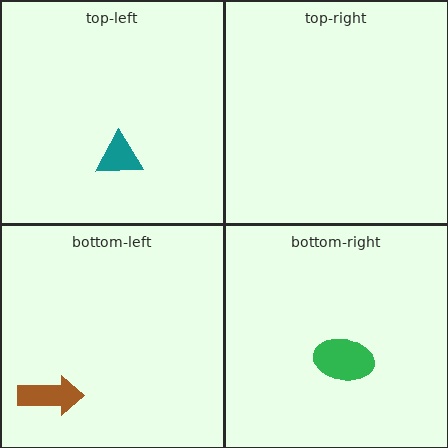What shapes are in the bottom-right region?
The green ellipse.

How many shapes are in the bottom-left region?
1.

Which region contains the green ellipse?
The bottom-right region.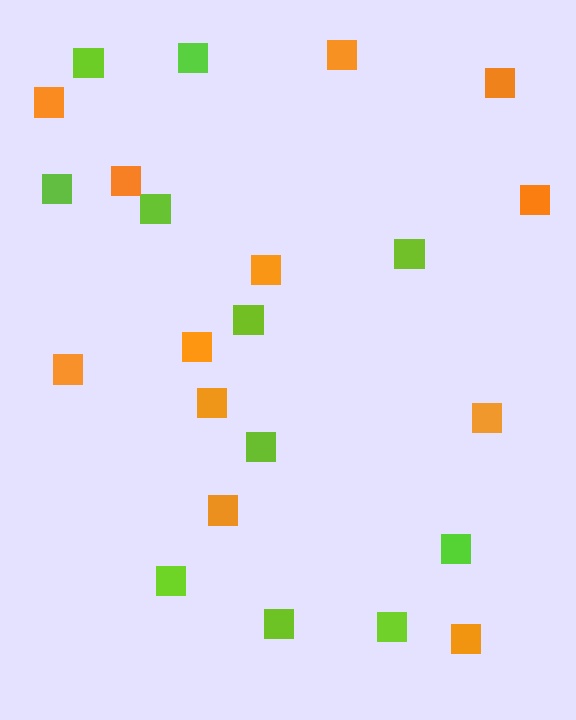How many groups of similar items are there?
There are 2 groups: one group of lime squares (11) and one group of orange squares (12).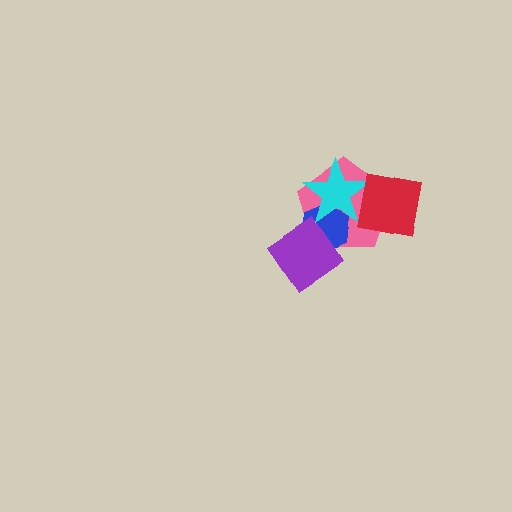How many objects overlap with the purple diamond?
2 objects overlap with the purple diamond.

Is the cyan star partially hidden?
Yes, it is partially covered by another shape.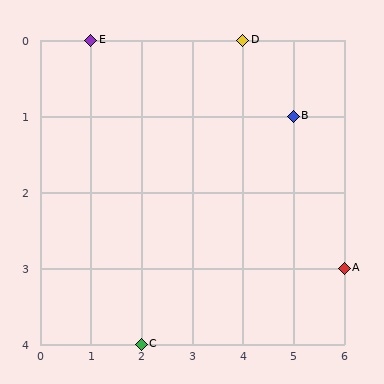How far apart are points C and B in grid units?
Points C and B are 3 columns and 3 rows apart (about 4.2 grid units diagonally).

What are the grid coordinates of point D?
Point D is at grid coordinates (4, 0).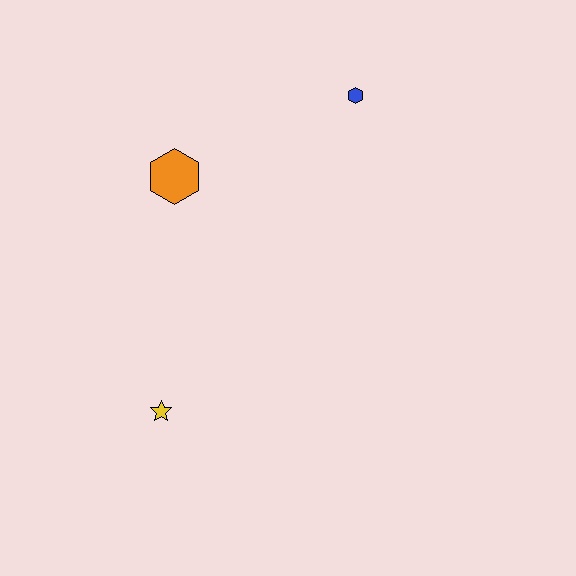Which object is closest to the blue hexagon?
The orange hexagon is closest to the blue hexagon.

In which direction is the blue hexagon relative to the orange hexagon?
The blue hexagon is to the right of the orange hexagon.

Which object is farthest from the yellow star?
The blue hexagon is farthest from the yellow star.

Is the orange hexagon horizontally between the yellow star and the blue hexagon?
Yes